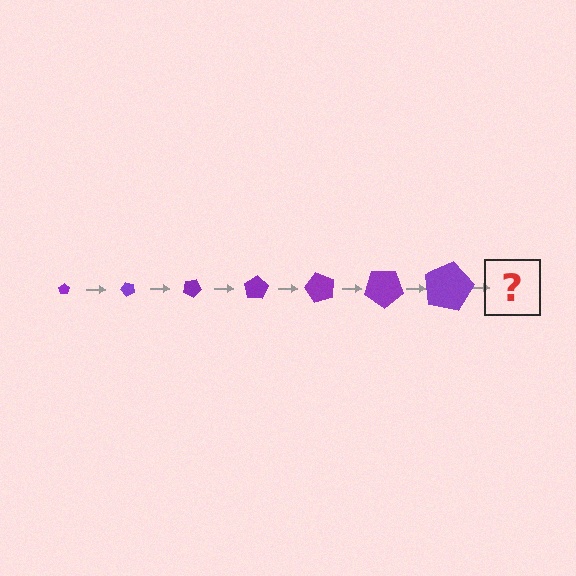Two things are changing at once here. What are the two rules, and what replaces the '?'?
The two rules are that the pentagon grows larger each step and it rotates 50 degrees each step. The '?' should be a pentagon, larger than the previous one and rotated 350 degrees from the start.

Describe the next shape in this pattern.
It should be a pentagon, larger than the previous one and rotated 350 degrees from the start.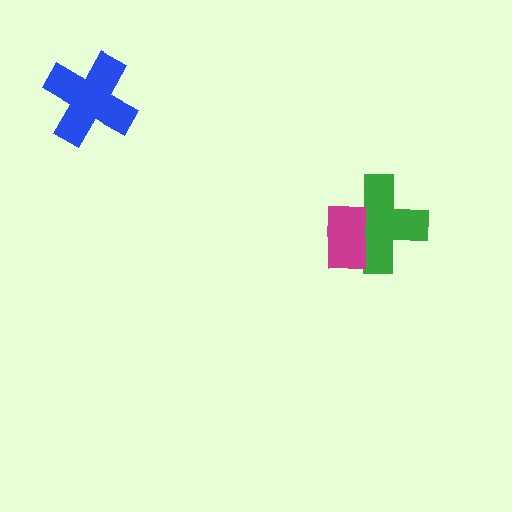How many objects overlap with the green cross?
1 object overlaps with the green cross.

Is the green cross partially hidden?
Yes, it is partially covered by another shape.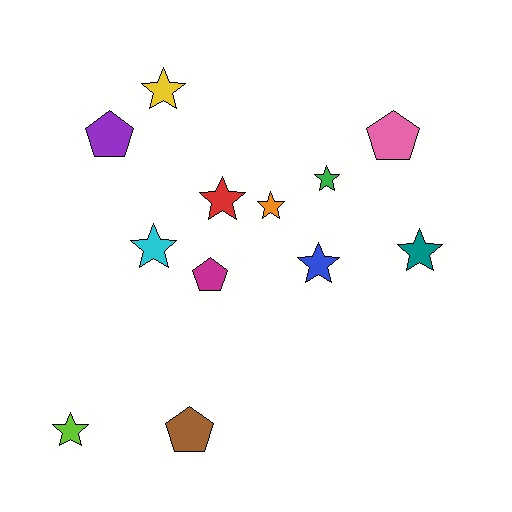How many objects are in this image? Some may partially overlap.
There are 12 objects.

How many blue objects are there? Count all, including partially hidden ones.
There is 1 blue object.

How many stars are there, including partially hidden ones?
There are 8 stars.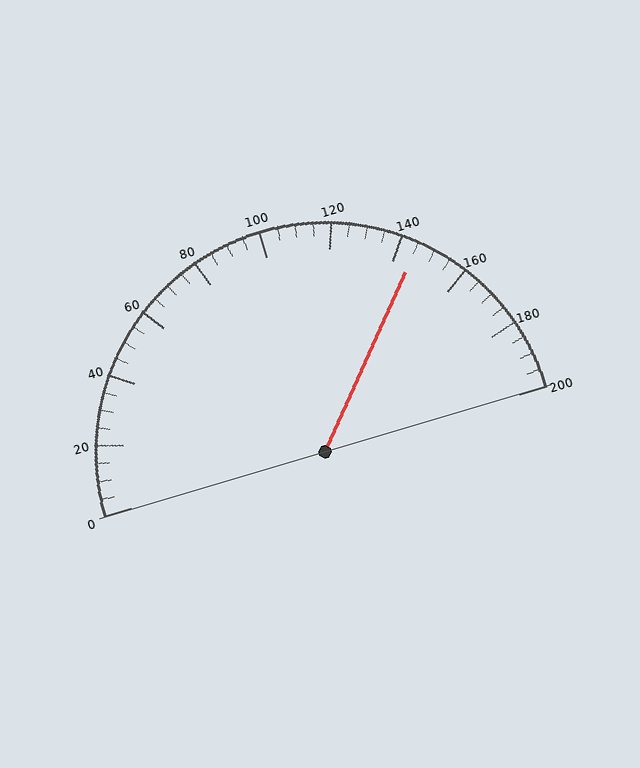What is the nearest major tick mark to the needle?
The nearest major tick mark is 140.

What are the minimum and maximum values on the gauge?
The gauge ranges from 0 to 200.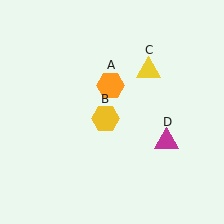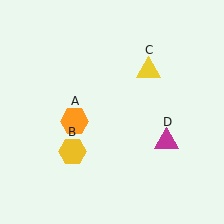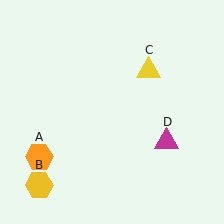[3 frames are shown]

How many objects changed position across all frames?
2 objects changed position: orange hexagon (object A), yellow hexagon (object B).